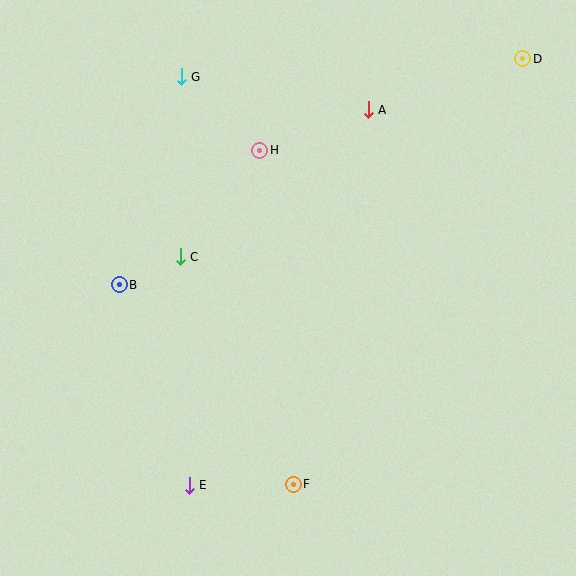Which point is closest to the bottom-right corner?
Point F is closest to the bottom-right corner.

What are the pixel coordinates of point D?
Point D is at (523, 59).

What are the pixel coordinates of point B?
Point B is at (119, 285).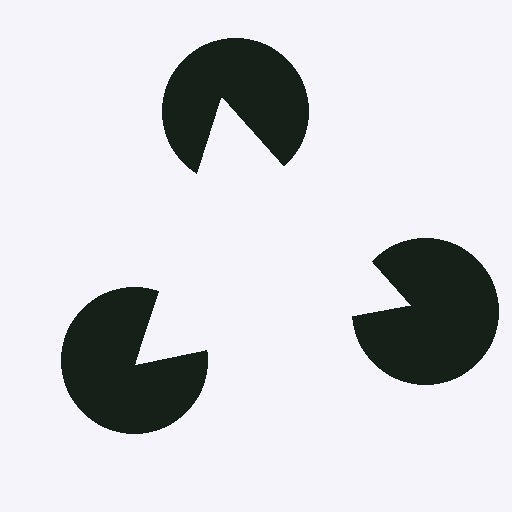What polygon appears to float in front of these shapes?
An illusory triangle — its edges are inferred from the aligned wedge cuts in the pac-man discs, not physically drawn.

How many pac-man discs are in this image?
There are 3 — one at each vertex of the illusory triangle.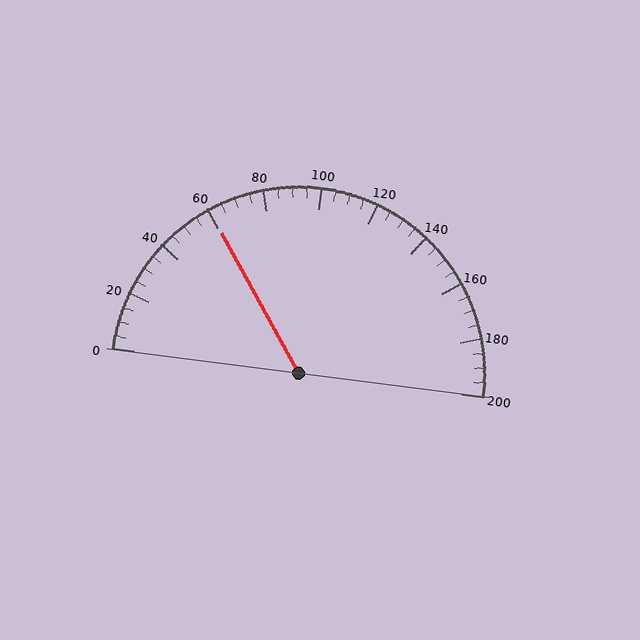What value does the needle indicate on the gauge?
The needle indicates approximately 60.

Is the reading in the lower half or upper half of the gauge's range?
The reading is in the lower half of the range (0 to 200).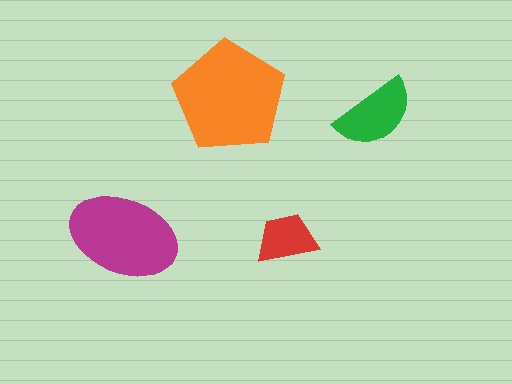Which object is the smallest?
The red trapezoid.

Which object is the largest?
The orange pentagon.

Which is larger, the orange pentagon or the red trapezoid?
The orange pentagon.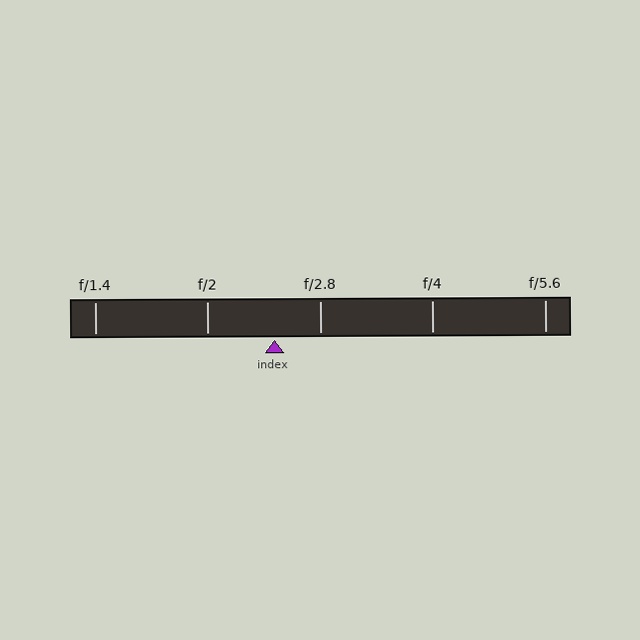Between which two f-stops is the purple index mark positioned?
The index mark is between f/2 and f/2.8.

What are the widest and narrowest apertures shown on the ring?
The widest aperture shown is f/1.4 and the narrowest is f/5.6.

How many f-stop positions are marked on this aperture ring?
There are 5 f-stop positions marked.